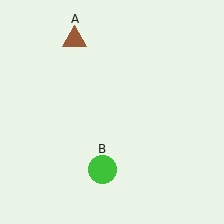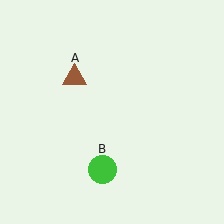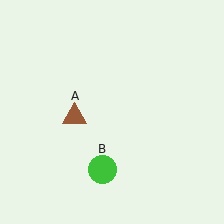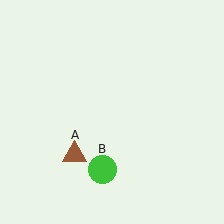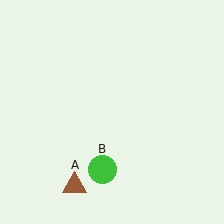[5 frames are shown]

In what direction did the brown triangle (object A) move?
The brown triangle (object A) moved down.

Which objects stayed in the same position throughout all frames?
Green circle (object B) remained stationary.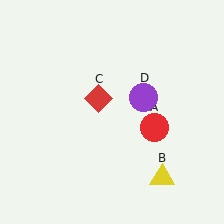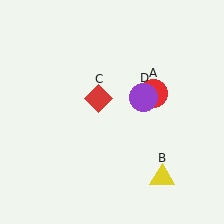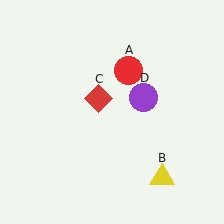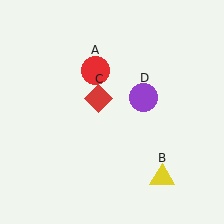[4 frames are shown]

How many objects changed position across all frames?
1 object changed position: red circle (object A).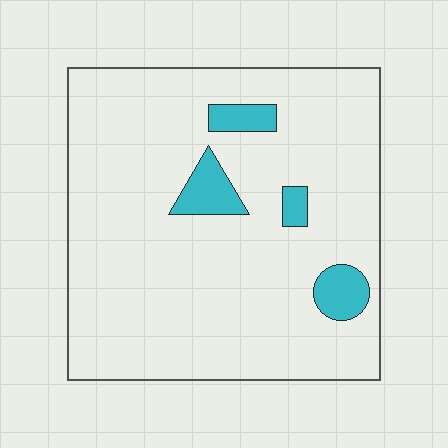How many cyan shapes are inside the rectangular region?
4.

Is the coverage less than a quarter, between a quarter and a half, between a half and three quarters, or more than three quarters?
Less than a quarter.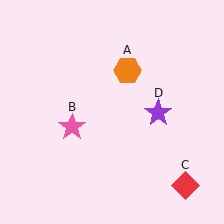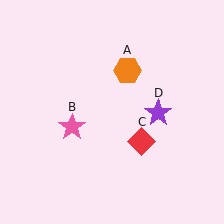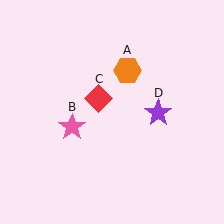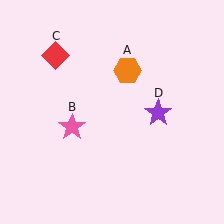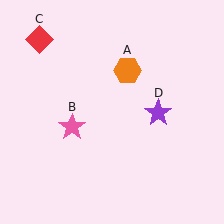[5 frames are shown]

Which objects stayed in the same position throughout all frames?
Orange hexagon (object A) and pink star (object B) and purple star (object D) remained stationary.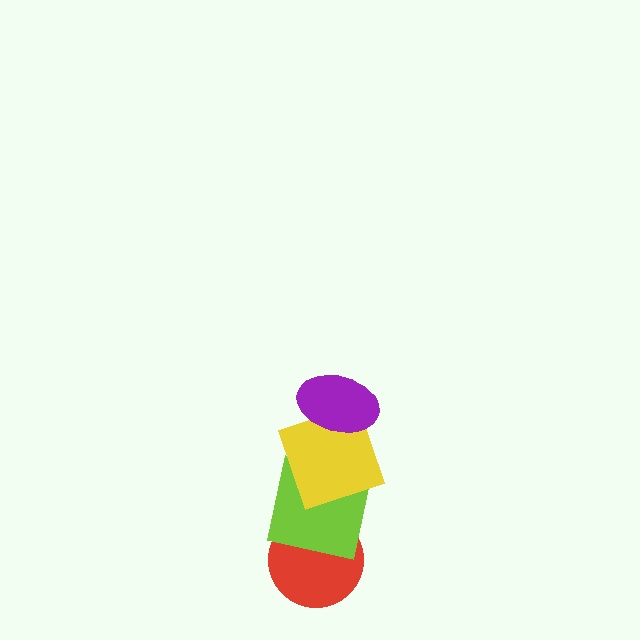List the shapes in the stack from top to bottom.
From top to bottom: the purple ellipse, the yellow square, the lime square, the red circle.